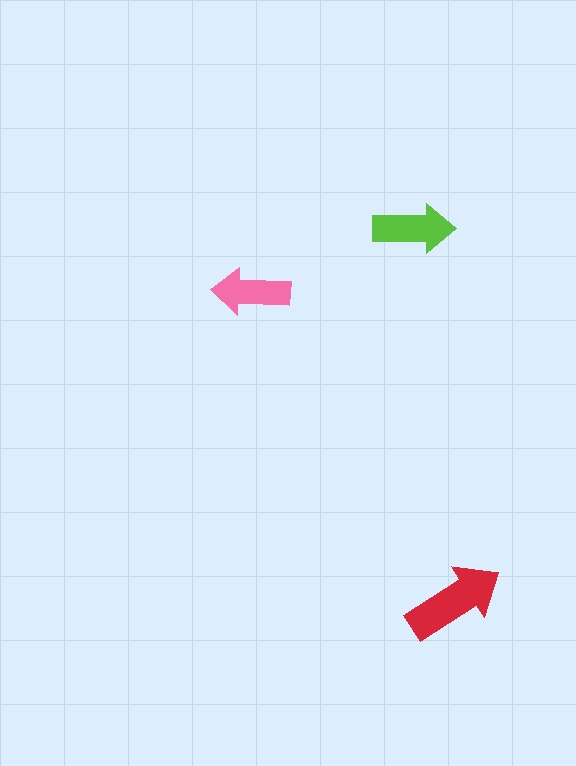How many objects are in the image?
There are 3 objects in the image.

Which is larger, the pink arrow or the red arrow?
The red one.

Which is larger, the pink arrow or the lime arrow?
The lime one.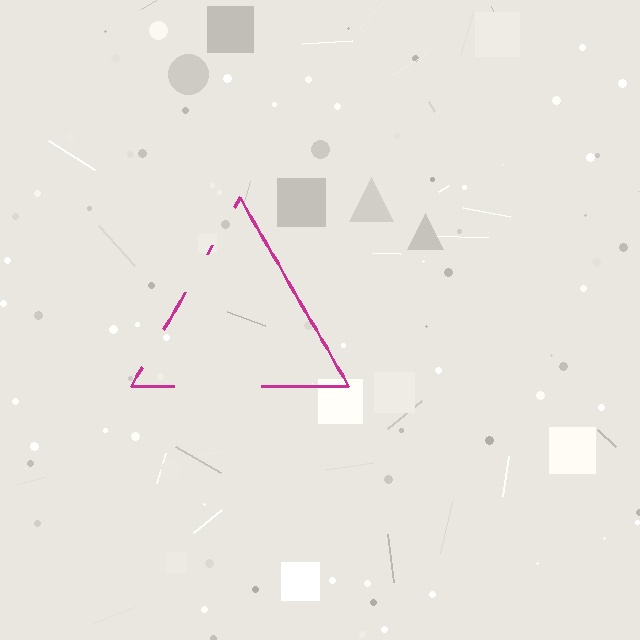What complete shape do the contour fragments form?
The contour fragments form a triangle.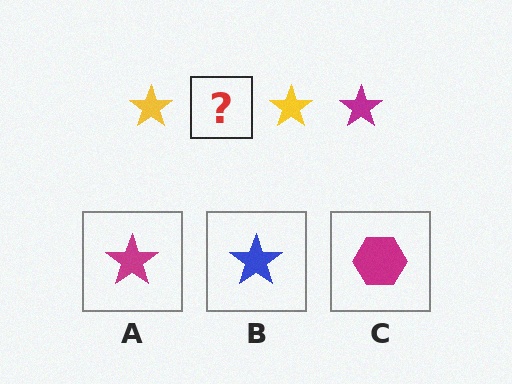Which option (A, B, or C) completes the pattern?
A.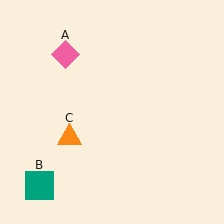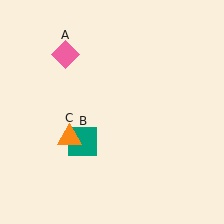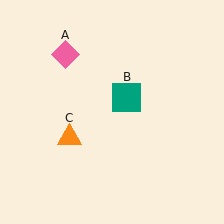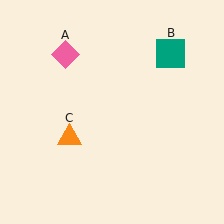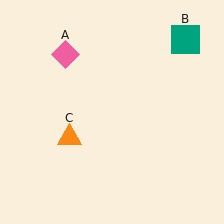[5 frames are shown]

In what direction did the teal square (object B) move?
The teal square (object B) moved up and to the right.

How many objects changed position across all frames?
1 object changed position: teal square (object B).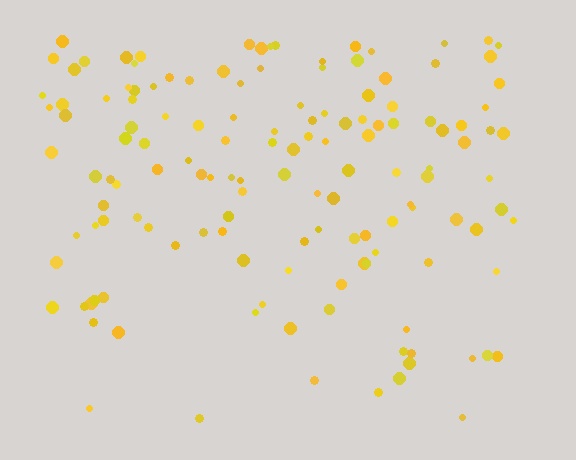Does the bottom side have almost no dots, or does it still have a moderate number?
Still a moderate number, just noticeably fewer than the top.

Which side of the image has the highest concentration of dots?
The top.